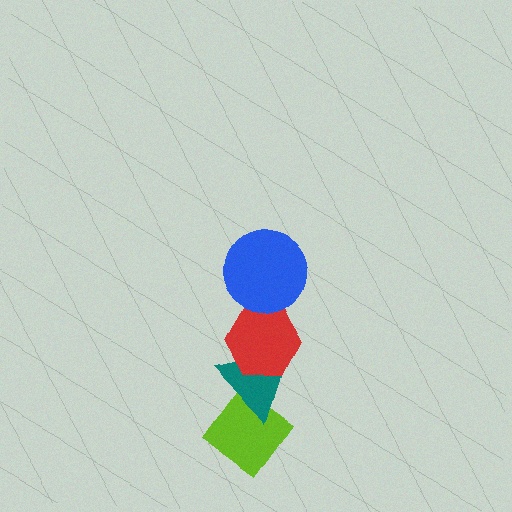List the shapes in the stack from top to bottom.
From top to bottom: the blue circle, the red hexagon, the teal triangle, the lime diamond.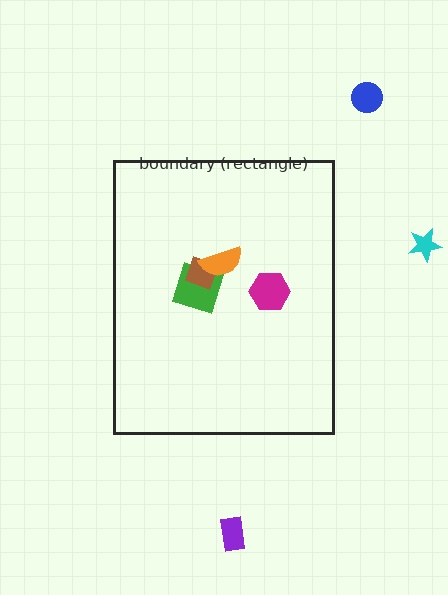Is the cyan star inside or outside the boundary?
Outside.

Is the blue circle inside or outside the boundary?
Outside.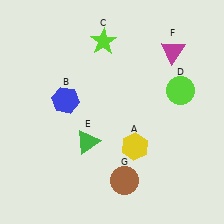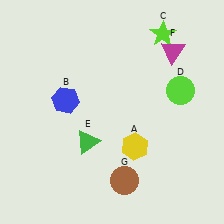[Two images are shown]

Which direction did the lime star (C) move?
The lime star (C) moved right.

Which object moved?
The lime star (C) moved right.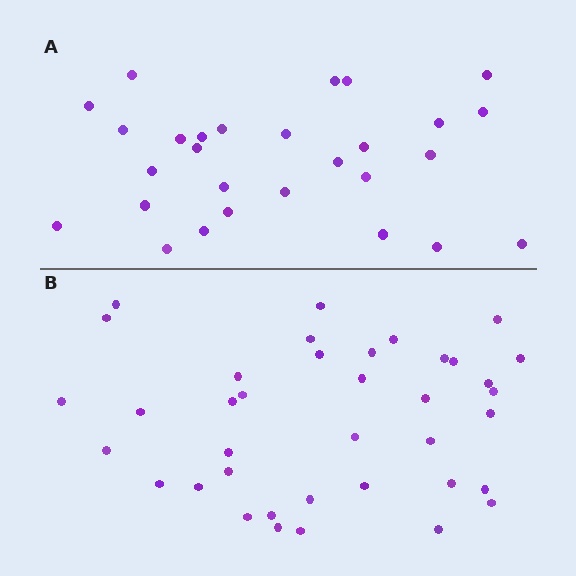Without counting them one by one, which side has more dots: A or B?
Region B (the bottom region) has more dots.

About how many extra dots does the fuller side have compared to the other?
Region B has roughly 10 or so more dots than region A.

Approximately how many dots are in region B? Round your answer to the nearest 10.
About 40 dots. (The exact count is 38, which rounds to 40.)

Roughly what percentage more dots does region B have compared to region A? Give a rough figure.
About 35% more.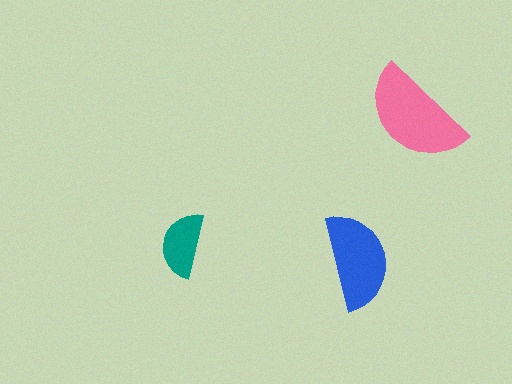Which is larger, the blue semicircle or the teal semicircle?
The blue one.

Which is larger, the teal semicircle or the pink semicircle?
The pink one.